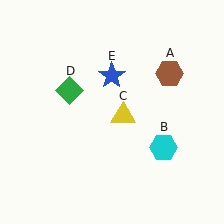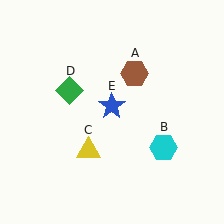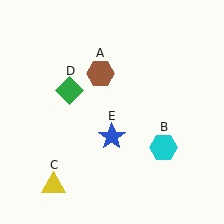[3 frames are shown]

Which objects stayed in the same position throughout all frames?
Cyan hexagon (object B) and green diamond (object D) remained stationary.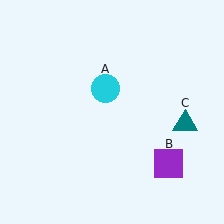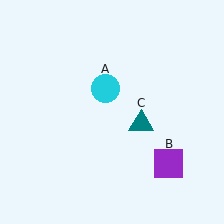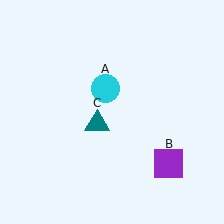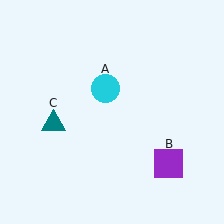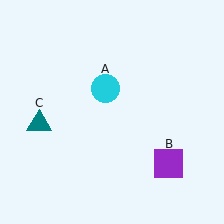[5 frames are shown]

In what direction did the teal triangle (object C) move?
The teal triangle (object C) moved left.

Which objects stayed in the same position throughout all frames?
Cyan circle (object A) and purple square (object B) remained stationary.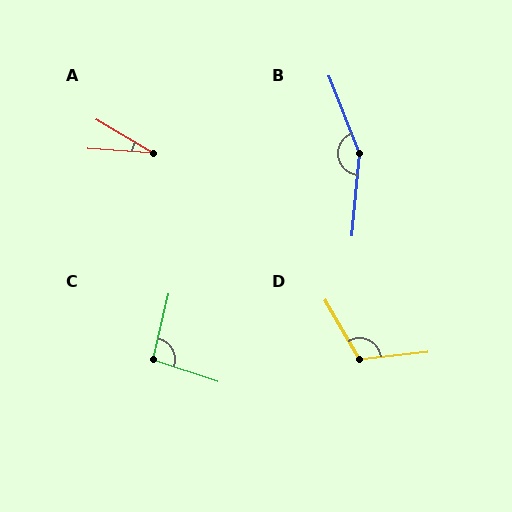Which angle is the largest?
B, at approximately 153 degrees.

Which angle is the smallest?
A, at approximately 27 degrees.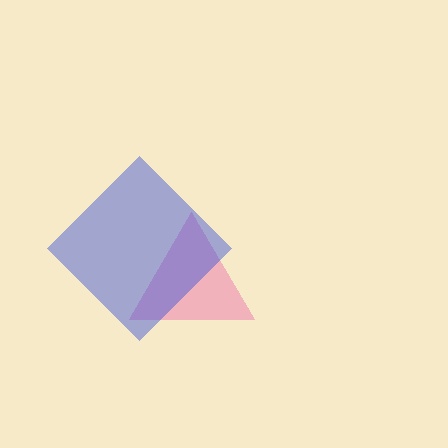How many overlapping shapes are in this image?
There are 2 overlapping shapes in the image.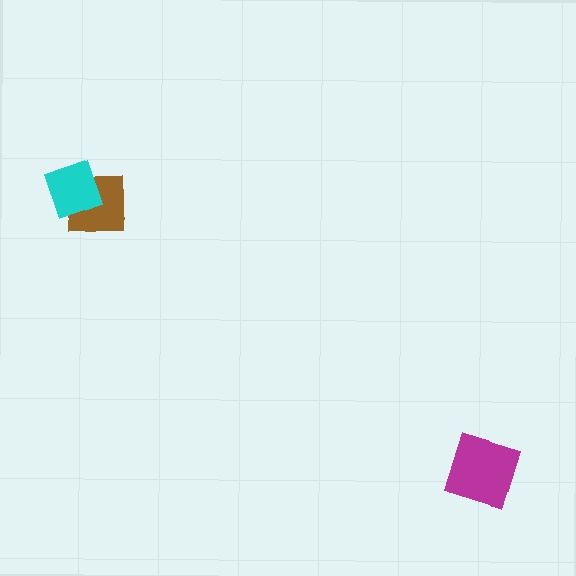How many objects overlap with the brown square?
1 object overlaps with the brown square.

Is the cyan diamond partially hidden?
No, no other shape covers it.